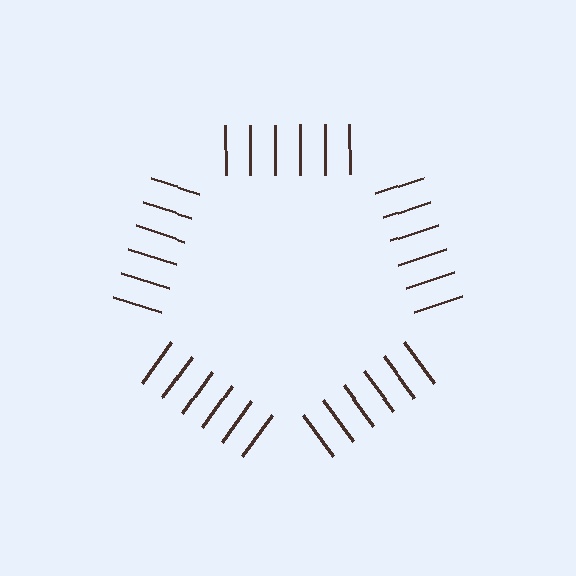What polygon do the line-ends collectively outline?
An illusory pentagon — the line segments terminate on its edges but no continuous stroke is drawn.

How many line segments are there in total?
30 — 6 along each of the 5 edges.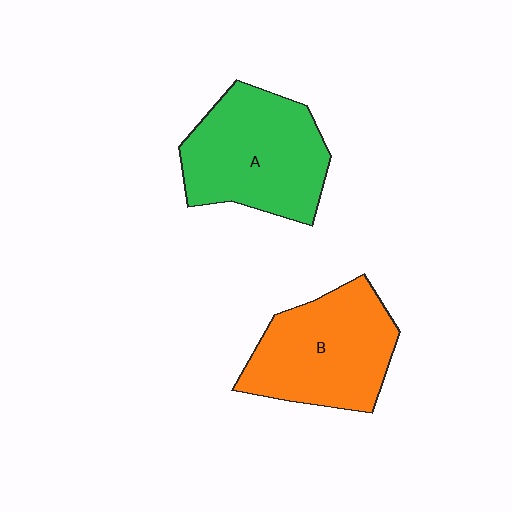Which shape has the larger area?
Shape A (green).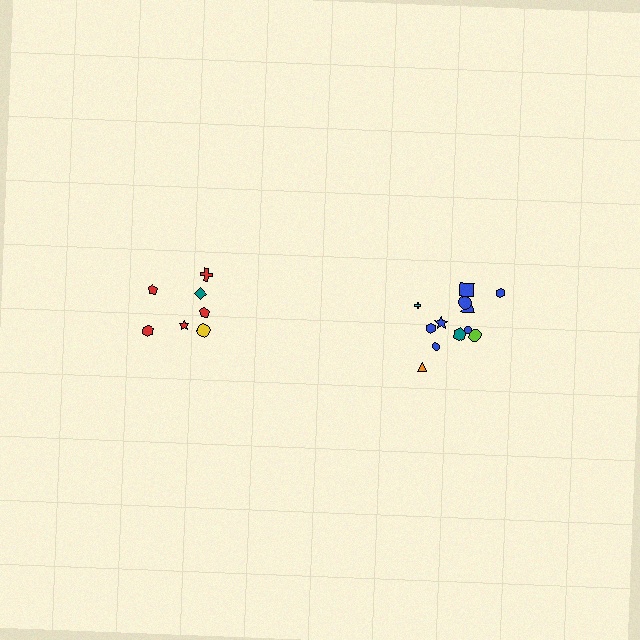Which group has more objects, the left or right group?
The right group.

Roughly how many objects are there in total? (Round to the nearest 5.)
Roughly 20 objects in total.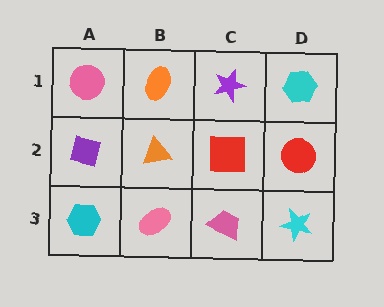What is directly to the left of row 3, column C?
A pink ellipse.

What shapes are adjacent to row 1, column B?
An orange triangle (row 2, column B), a pink circle (row 1, column A), a purple star (row 1, column C).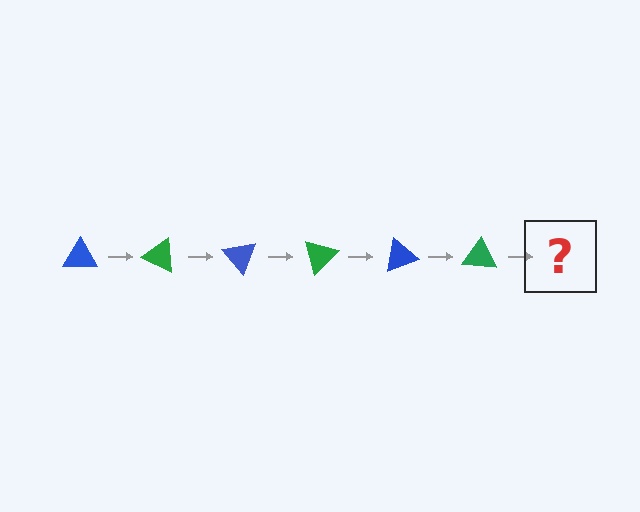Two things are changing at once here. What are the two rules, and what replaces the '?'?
The two rules are that it rotates 25 degrees each step and the color cycles through blue and green. The '?' should be a blue triangle, rotated 150 degrees from the start.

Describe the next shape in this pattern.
It should be a blue triangle, rotated 150 degrees from the start.